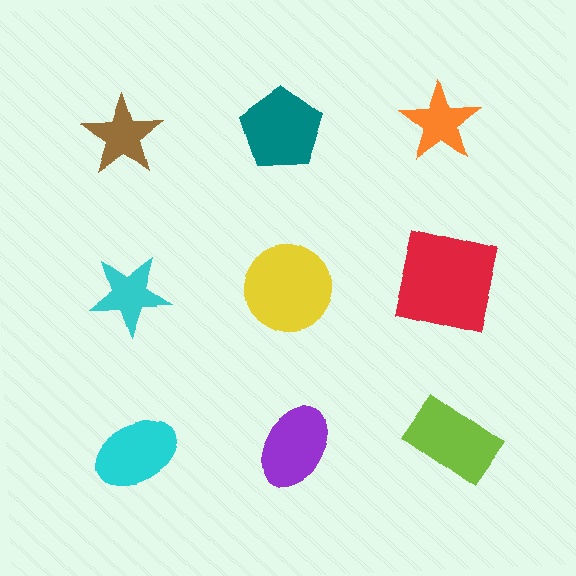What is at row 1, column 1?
A brown star.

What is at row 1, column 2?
A teal pentagon.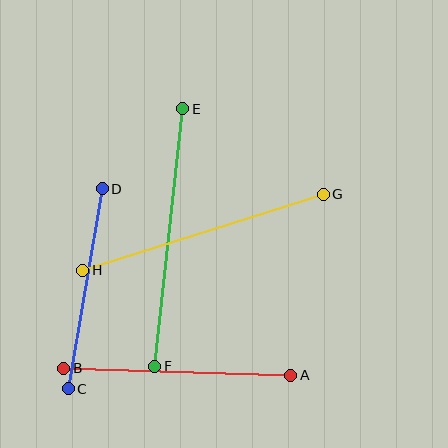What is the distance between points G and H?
The distance is approximately 252 pixels.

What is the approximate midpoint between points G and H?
The midpoint is at approximately (203, 232) pixels.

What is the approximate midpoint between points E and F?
The midpoint is at approximately (169, 238) pixels.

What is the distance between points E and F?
The distance is approximately 259 pixels.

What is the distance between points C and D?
The distance is approximately 203 pixels.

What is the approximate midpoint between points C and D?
The midpoint is at approximately (85, 289) pixels.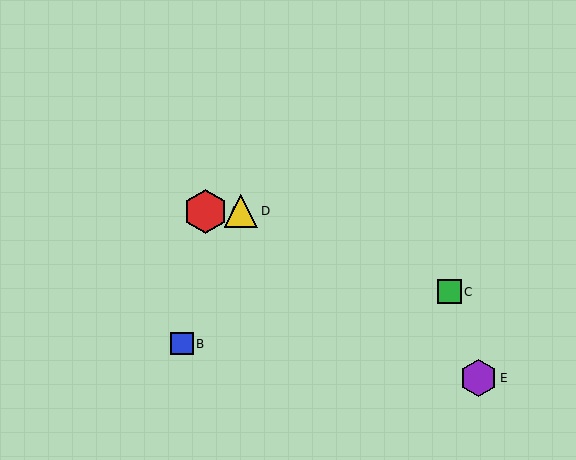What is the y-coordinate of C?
Object C is at y≈292.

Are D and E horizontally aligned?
No, D is at y≈211 and E is at y≈378.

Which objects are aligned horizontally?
Objects A, D are aligned horizontally.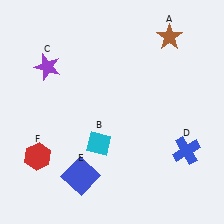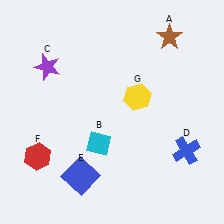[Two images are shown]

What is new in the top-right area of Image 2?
A yellow hexagon (G) was added in the top-right area of Image 2.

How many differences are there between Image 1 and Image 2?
There is 1 difference between the two images.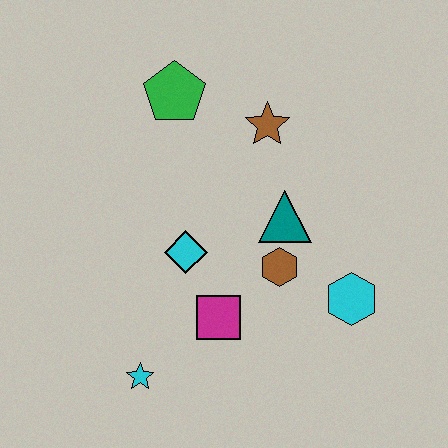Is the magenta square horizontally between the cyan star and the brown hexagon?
Yes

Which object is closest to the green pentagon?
The brown star is closest to the green pentagon.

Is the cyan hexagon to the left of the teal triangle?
No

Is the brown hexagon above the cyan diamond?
No